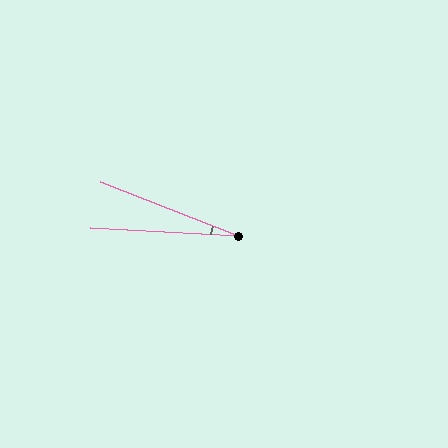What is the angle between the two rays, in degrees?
Approximately 18 degrees.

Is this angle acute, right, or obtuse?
It is acute.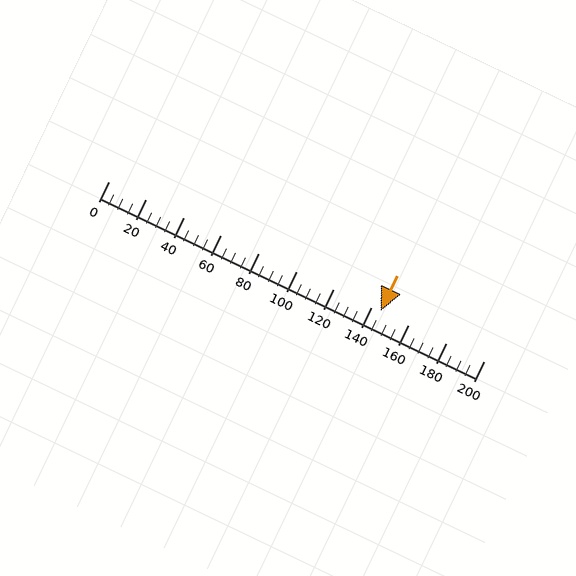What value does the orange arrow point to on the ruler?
The orange arrow points to approximately 145.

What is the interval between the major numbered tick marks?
The major tick marks are spaced 20 units apart.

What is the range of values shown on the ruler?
The ruler shows values from 0 to 200.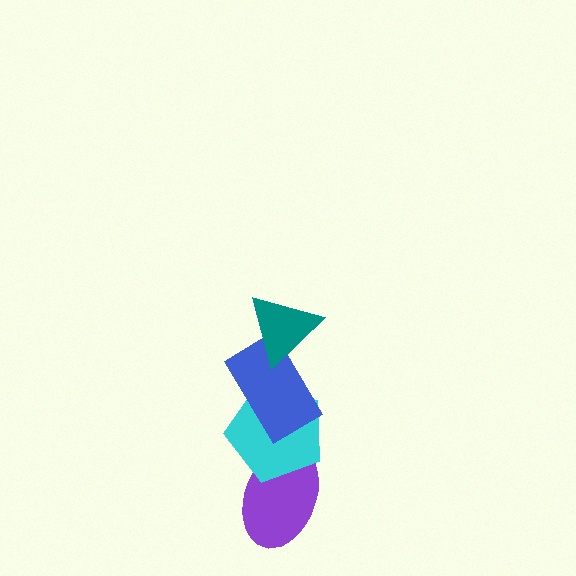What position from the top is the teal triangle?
The teal triangle is 1st from the top.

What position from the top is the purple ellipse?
The purple ellipse is 4th from the top.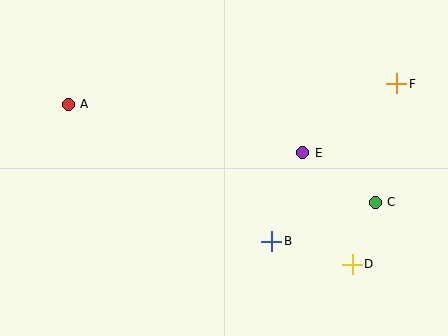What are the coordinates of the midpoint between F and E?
The midpoint between F and E is at (350, 118).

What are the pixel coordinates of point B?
Point B is at (272, 241).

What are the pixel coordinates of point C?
Point C is at (375, 202).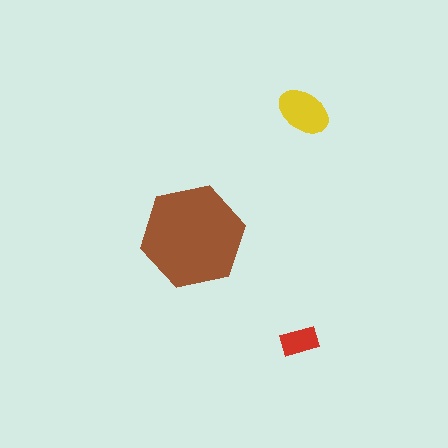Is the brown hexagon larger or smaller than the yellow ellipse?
Larger.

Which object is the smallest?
The red rectangle.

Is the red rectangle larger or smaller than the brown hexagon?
Smaller.